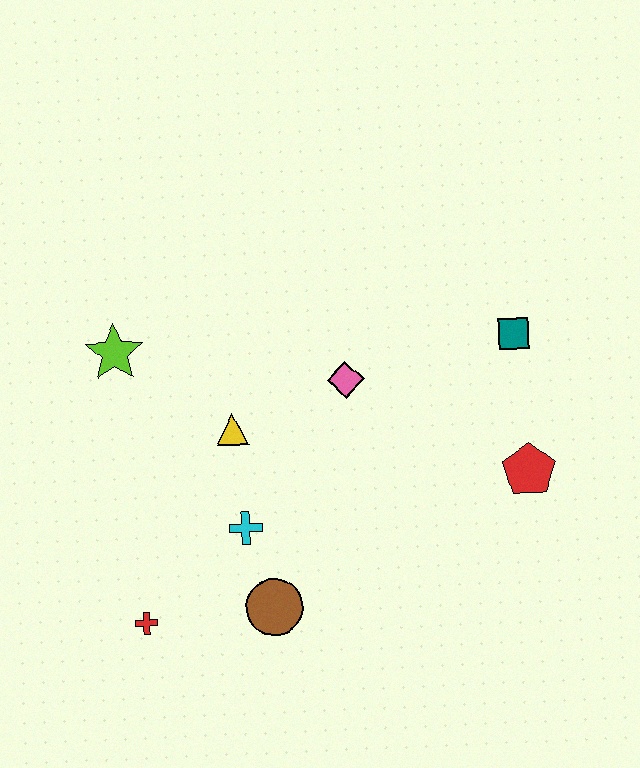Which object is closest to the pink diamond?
The yellow triangle is closest to the pink diamond.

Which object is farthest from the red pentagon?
The lime star is farthest from the red pentagon.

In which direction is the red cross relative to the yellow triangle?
The red cross is below the yellow triangle.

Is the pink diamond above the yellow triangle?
Yes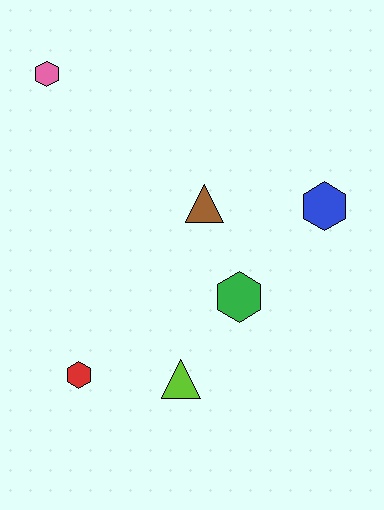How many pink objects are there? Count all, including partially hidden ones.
There is 1 pink object.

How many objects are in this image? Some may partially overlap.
There are 6 objects.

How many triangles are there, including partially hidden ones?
There are 2 triangles.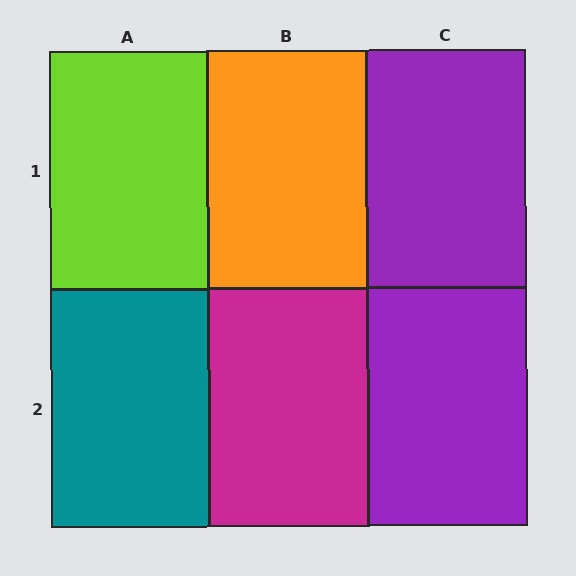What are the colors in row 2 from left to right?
Teal, magenta, purple.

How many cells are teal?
1 cell is teal.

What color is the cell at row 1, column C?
Purple.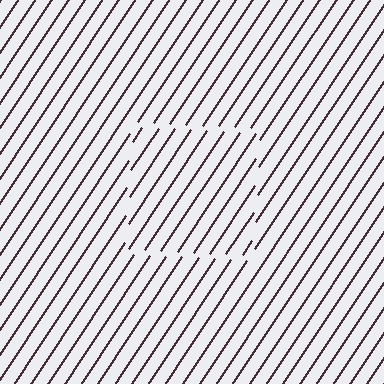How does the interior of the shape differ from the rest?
The interior of the shape contains the same grating, shifted by half a period — the contour is defined by the phase discontinuity where line-ends from the inner and outer gratings abut.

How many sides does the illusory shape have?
4 sides — the line-ends trace a square.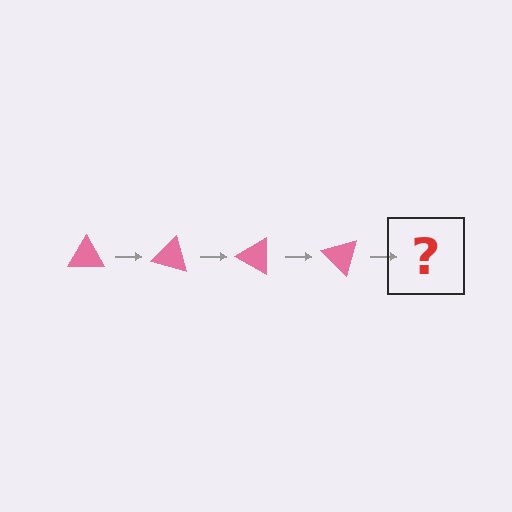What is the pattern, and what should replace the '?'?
The pattern is that the triangle rotates 15 degrees each step. The '?' should be a pink triangle rotated 60 degrees.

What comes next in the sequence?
The next element should be a pink triangle rotated 60 degrees.